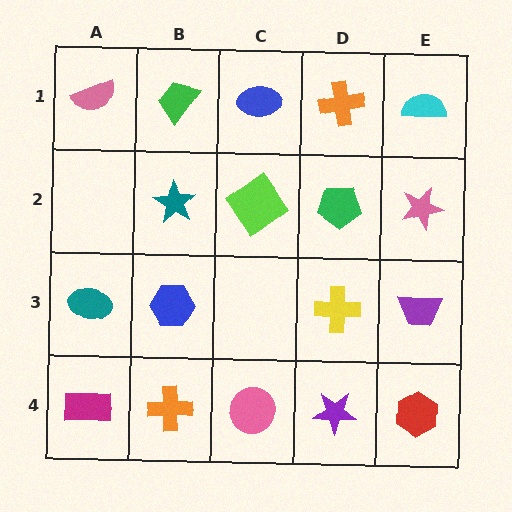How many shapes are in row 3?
4 shapes.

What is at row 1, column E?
A cyan semicircle.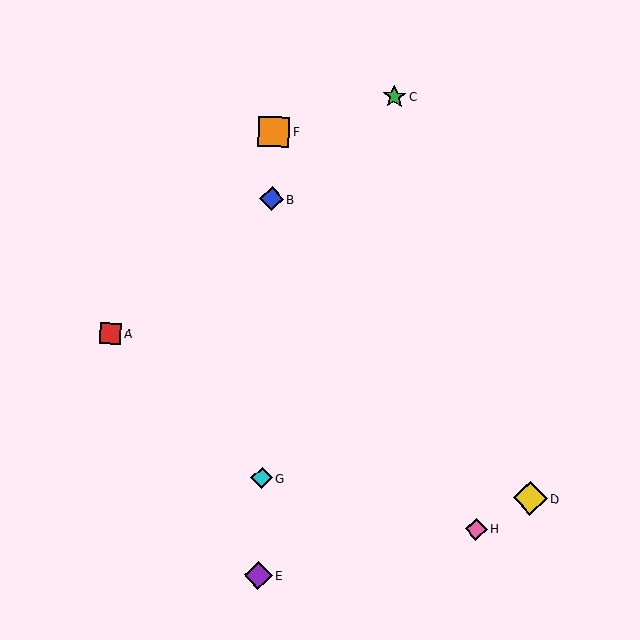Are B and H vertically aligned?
No, B is at x≈272 and H is at x≈476.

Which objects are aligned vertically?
Objects B, E, F, G are aligned vertically.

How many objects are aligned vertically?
4 objects (B, E, F, G) are aligned vertically.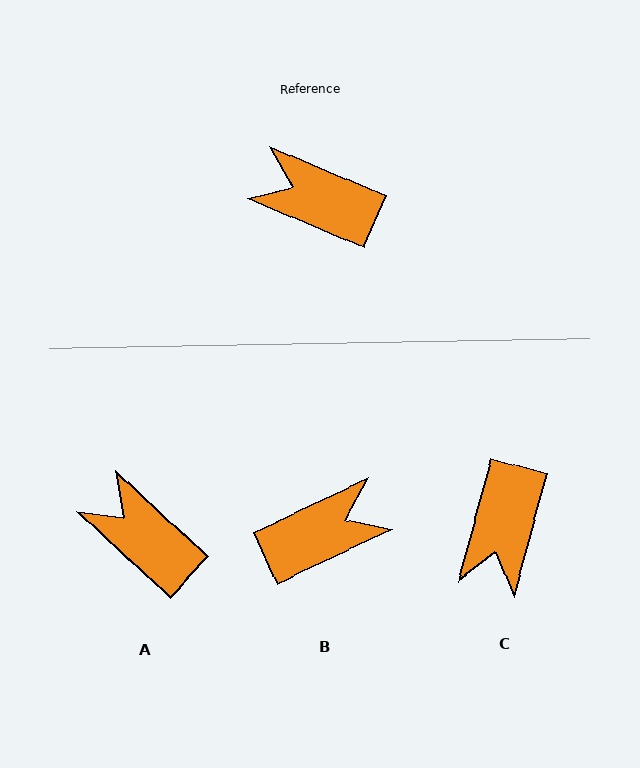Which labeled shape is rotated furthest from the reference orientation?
B, about 132 degrees away.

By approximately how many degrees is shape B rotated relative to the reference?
Approximately 132 degrees clockwise.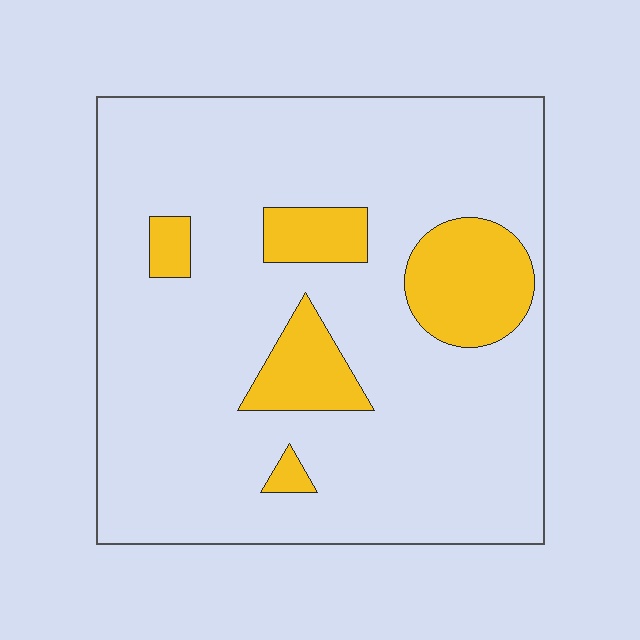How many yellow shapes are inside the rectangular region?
5.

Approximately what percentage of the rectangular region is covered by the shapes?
Approximately 15%.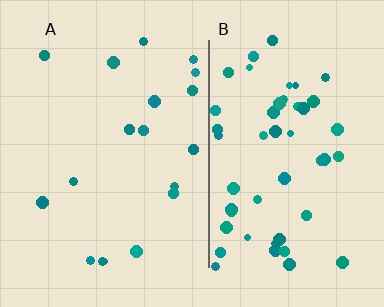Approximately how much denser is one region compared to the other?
Approximately 2.8× — region B over region A.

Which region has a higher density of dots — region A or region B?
B (the right).